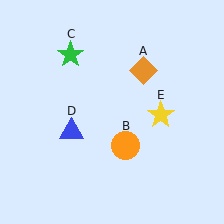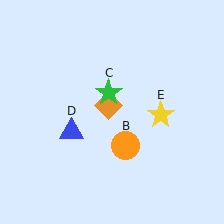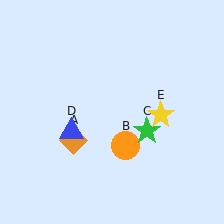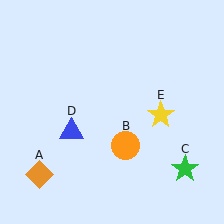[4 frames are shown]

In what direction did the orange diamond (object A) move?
The orange diamond (object A) moved down and to the left.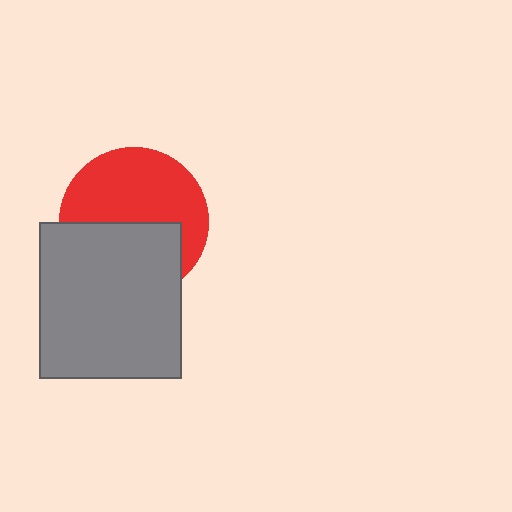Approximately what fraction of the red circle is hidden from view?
Roughly 44% of the red circle is hidden behind the gray rectangle.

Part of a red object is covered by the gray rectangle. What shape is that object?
It is a circle.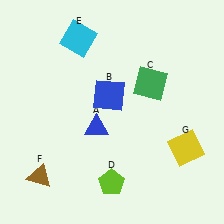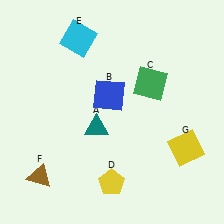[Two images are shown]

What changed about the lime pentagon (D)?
In Image 1, D is lime. In Image 2, it changed to yellow.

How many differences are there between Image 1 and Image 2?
There are 2 differences between the two images.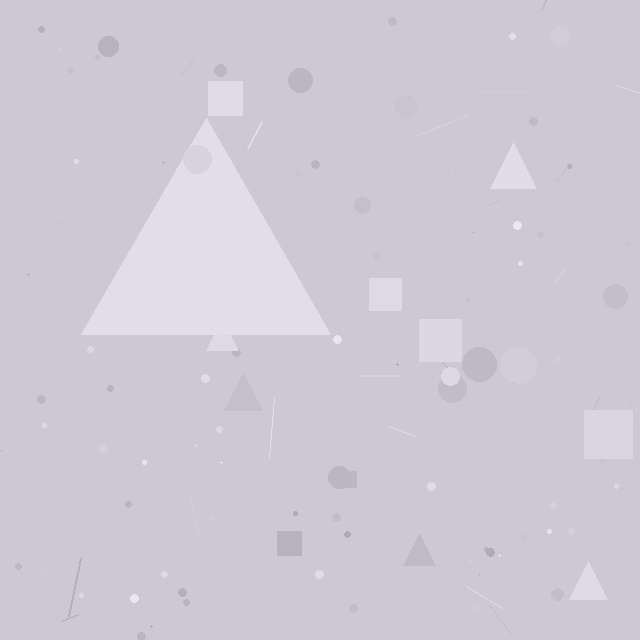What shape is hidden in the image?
A triangle is hidden in the image.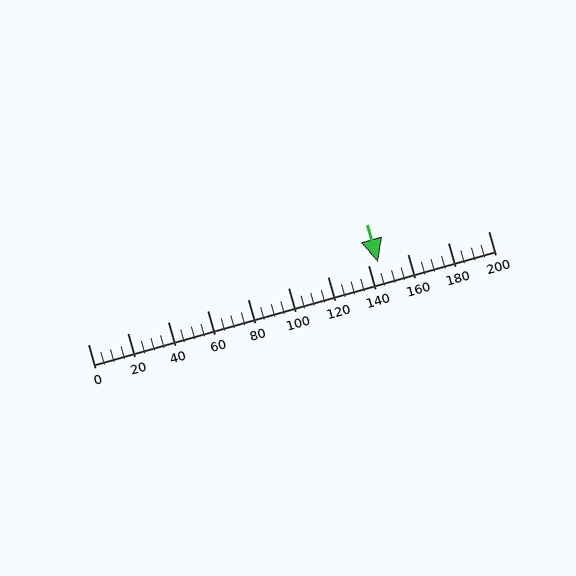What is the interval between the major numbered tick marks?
The major tick marks are spaced 20 units apart.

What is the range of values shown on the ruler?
The ruler shows values from 0 to 200.